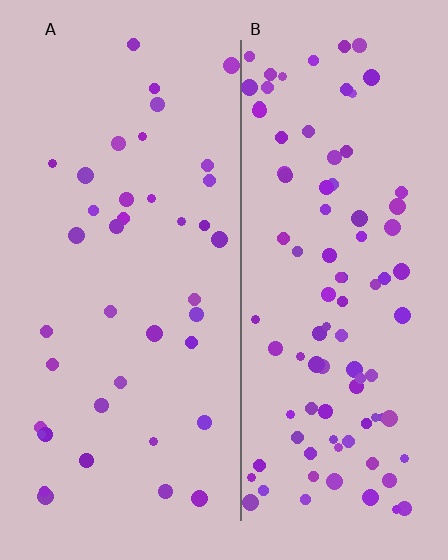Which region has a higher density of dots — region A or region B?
B (the right).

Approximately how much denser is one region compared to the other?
Approximately 2.4× — region B over region A.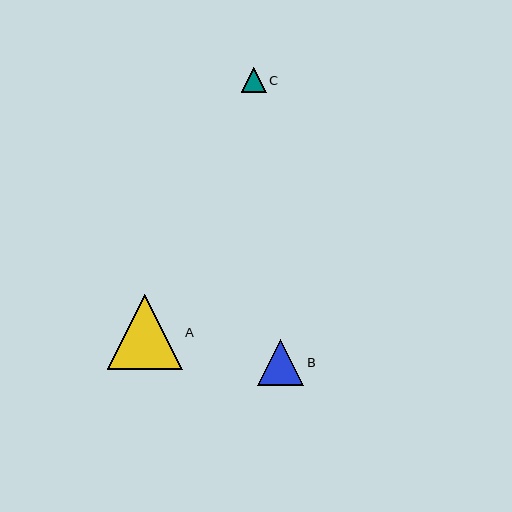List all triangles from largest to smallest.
From largest to smallest: A, B, C.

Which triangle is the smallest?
Triangle C is the smallest with a size of approximately 25 pixels.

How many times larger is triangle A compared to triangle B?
Triangle A is approximately 1.6 times the size of triangle B.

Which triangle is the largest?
Triangle A is the largest with a size of approximately 75 pixels.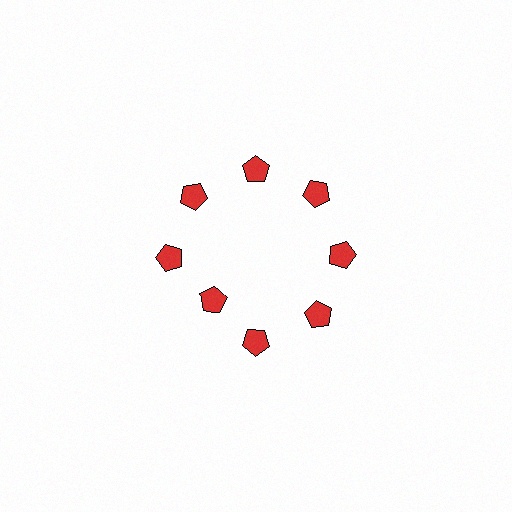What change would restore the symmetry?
The symmetry would be restored by moving it outward, back onto the ring so that all 8 pentagons sit at equal angles and equal distance from the center.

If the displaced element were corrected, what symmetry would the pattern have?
It would have 8-fold rotational symmetry — the pattern would map onto itself every 45 degrees.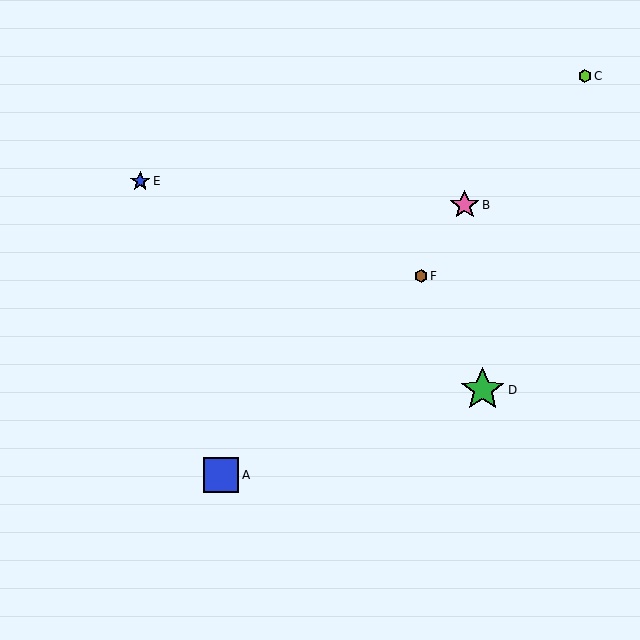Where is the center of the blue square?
The center of the blue square is at (221, 475).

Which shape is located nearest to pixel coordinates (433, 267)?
The brown hexagon (labeled F) at (421, 276) is nearest to that location.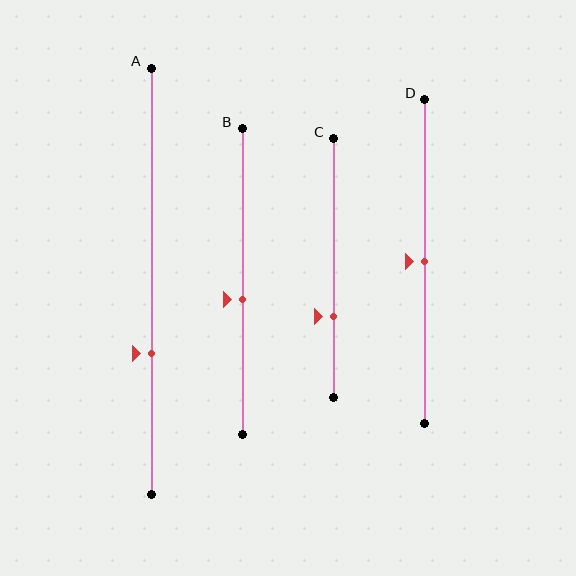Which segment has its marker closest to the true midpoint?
Segment D has its marker closest to the true midpoint.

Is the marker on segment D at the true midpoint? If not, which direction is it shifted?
Yes, the marker on segment D is at the true midpoint.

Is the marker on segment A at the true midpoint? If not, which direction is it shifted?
No, the marker on segment A is shifted downward by about 17% of the segment length.